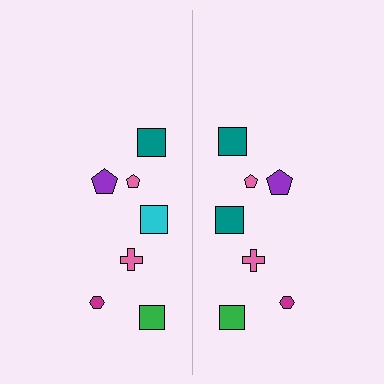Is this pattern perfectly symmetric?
No, the pattern is not perfectly symmetric. The teal square on the right side breaks the symmetry — its mirror counterpart is cyan.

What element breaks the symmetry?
The teal square on the right side breaks the symmetry — its mirror counterpart is cyan.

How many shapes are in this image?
There are 14 shapes in this image.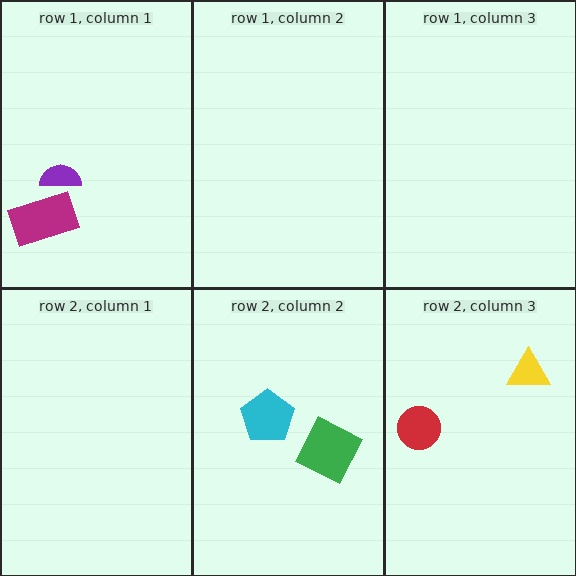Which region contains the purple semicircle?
The row 1, column 1 region.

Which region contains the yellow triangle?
The row 2, column 3 region.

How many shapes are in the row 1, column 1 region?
2.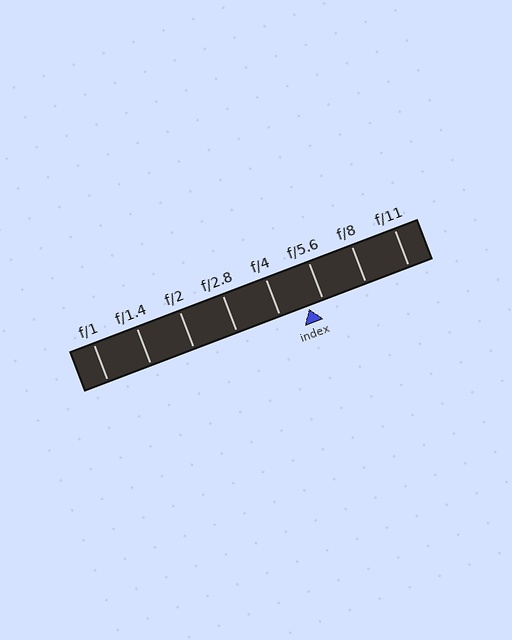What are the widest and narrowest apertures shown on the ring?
The widest aperture shown is f/1 and the narrowest is f/11.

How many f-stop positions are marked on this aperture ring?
There are 8 f-stop positions marked.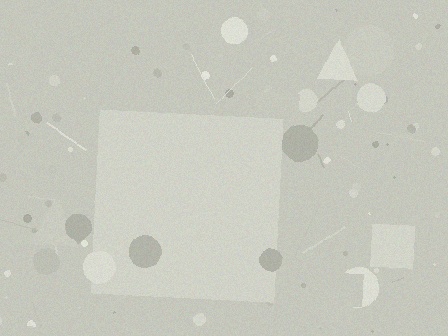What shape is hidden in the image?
A square is hidden in the image.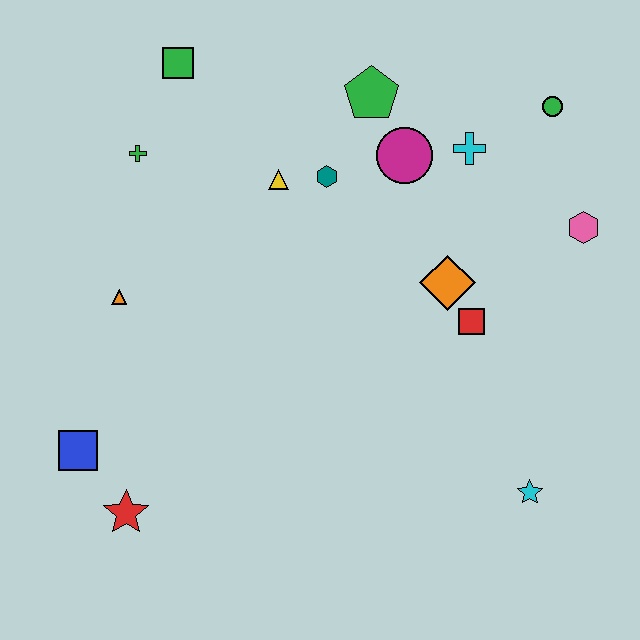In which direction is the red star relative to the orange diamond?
The red star is to the left of the orange diamond.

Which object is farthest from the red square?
The blue square is farthest from the red square.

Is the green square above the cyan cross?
Yes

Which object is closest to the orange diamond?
The red square is closest to the orange diamond.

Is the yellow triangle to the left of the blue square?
No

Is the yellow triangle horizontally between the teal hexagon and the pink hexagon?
No